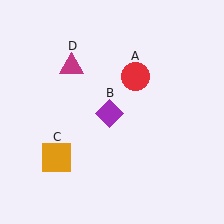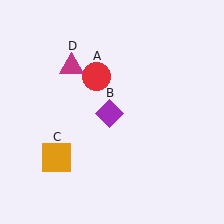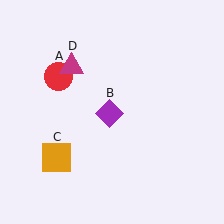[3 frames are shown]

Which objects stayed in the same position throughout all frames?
Purple diamond (object B) and orange square (object C) and magenta triangle (object D) remained stationary.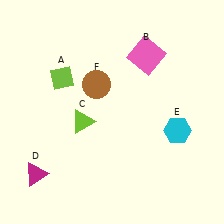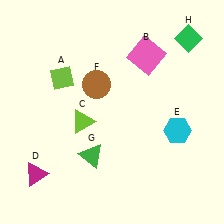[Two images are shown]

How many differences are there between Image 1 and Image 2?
There are 2 differences between the two images.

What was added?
A green triangle (G), a green diamond (H) were added in Image 2.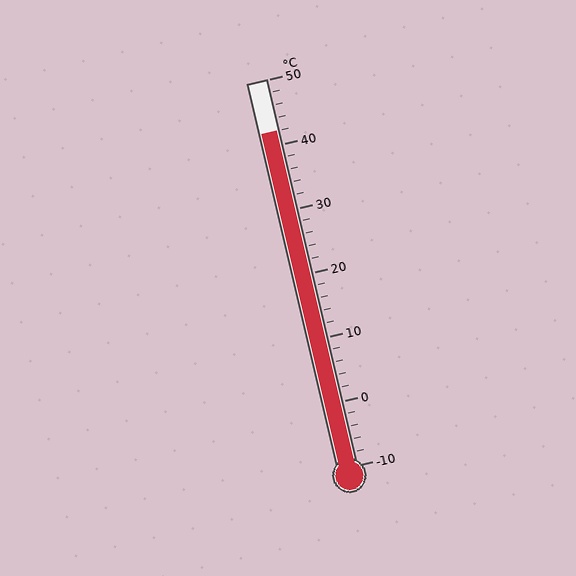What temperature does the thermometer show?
The thermometer shows approximately 42°C.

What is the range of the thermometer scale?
The thermometer scale ranges from -10°C to 50°C.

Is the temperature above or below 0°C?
The temperature is above 0°C.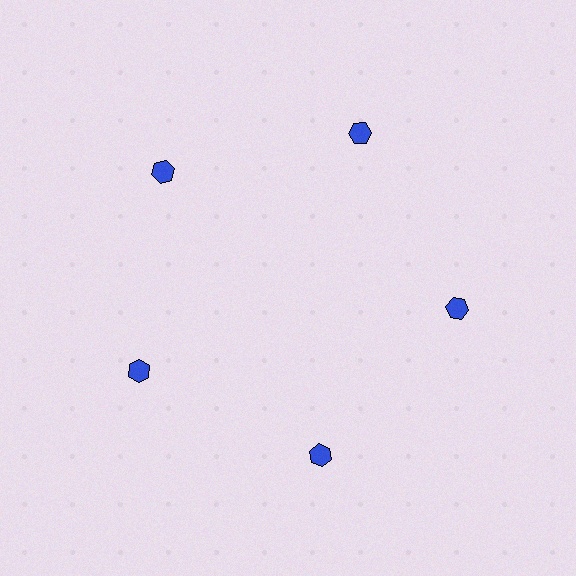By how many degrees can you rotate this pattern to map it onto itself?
The pattern maps onto itself every 72 degrees of rotation.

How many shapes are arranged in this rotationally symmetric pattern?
There are 5 shapes, arranged in 5 groups of 1.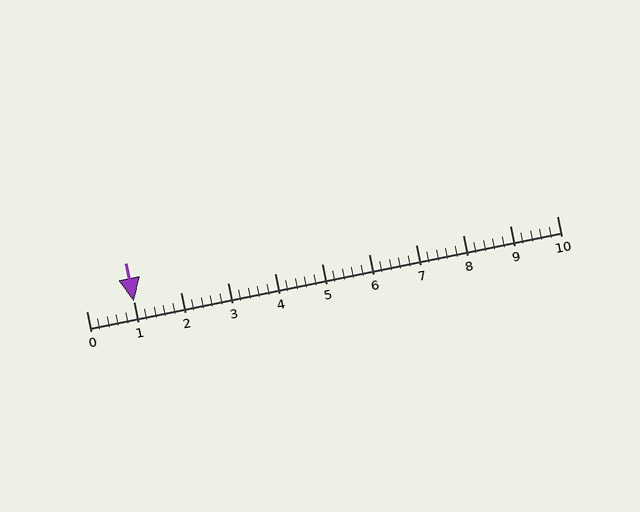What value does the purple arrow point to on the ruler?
The purple arrow points to approximately 1.0.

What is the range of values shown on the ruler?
The ruler shows values from 0 to 10.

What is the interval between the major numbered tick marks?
The major tick marks are spaced 1 units apart.